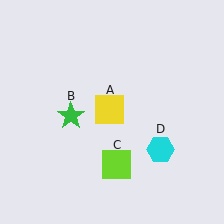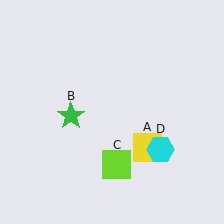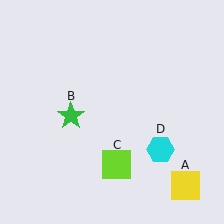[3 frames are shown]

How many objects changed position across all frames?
1 object changed position: yellow square (object A).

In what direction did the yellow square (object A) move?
The yellow square (object A) moved down and to the right.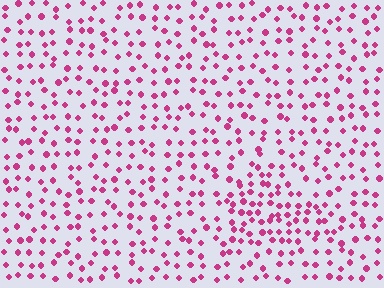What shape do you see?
I see a triangle.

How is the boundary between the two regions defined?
The boundary is defined by a change in element density (approximately 1.7x ratio). All elements are the same color, size, and shape.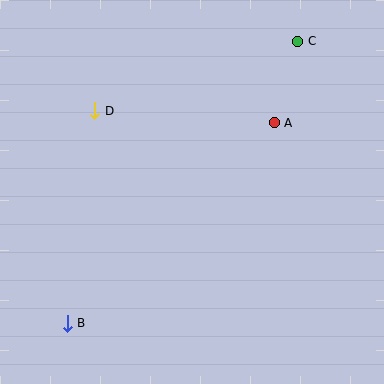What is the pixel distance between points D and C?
The distance between D and C is 214 pixels.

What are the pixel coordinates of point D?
Point D is at (95, 111).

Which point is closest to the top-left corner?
Point D is closest to the top-left corner.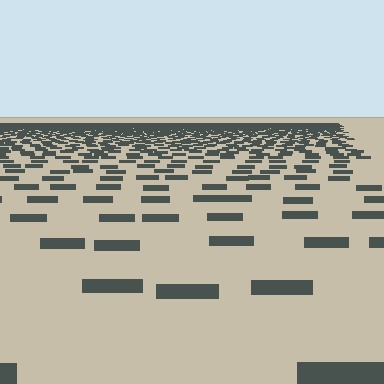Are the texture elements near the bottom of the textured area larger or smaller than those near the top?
Larger. Near the bottom, elements are closer to the viewer and appear at a bigger on-screen size.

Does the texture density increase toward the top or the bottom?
Density increases toward the top.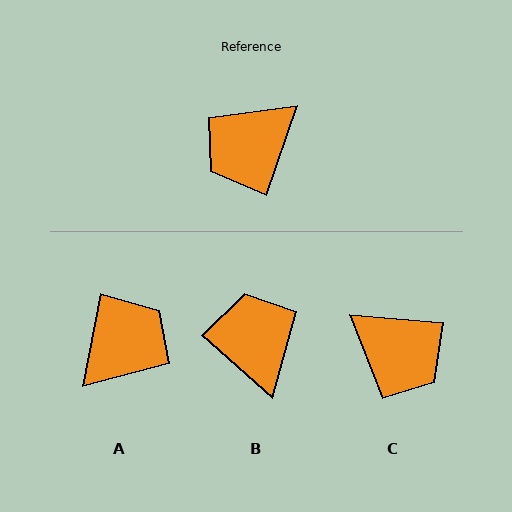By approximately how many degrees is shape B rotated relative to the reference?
Approximately 113 degrees clockwise.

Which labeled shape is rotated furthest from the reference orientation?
A, about 172 degrees away.